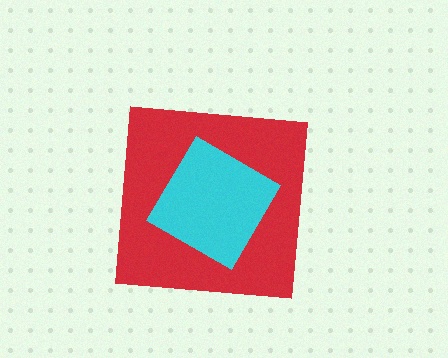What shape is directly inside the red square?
The cyan diamond.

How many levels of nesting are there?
2.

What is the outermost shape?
The red square.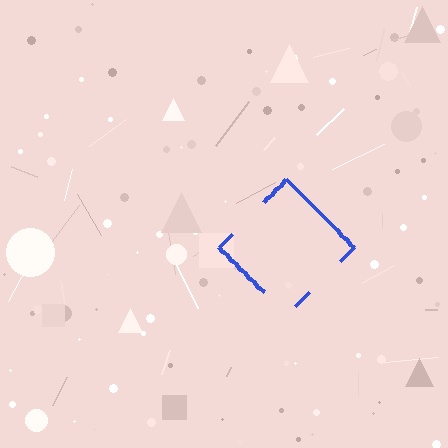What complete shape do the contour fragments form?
The contour fragments form a diamond.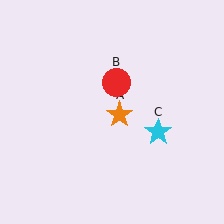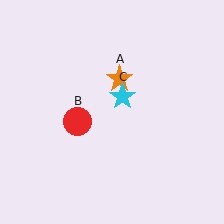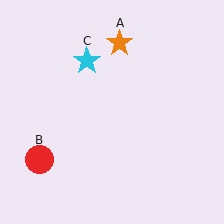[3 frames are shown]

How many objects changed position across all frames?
3 objects changed position: orange star (object A), red circle (object B), cyan star (object C).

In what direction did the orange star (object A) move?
The orange star (object A) moved up.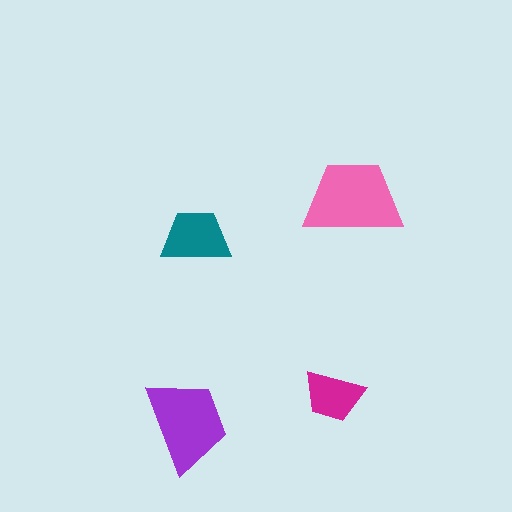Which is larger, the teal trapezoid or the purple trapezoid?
The purple one.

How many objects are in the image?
There are 4 objects in the image.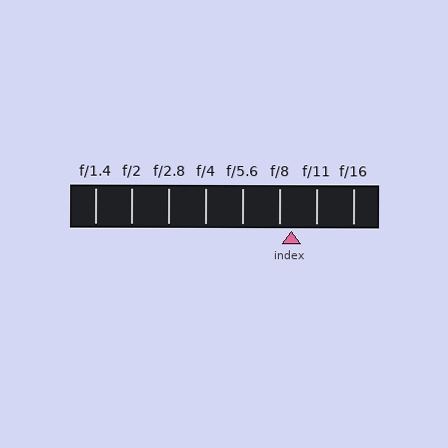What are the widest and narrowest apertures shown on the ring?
The widest aperture shown is f/1.4 and the narrowest is f/16.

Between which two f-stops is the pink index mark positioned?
The index mark is between f/8 and f/11.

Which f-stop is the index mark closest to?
The index mark is closest to f/8.